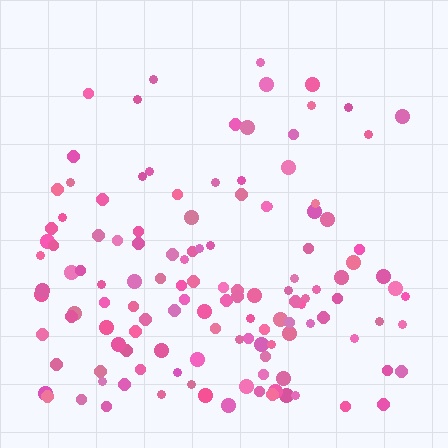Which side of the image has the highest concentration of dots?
The bottom.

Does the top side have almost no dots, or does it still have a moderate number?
Still a moderate number, just noticeably fewer than the bottom.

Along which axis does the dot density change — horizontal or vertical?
Vertical.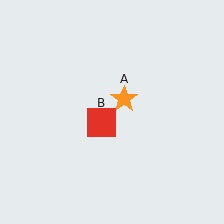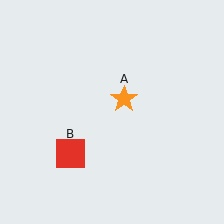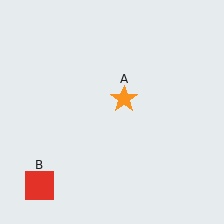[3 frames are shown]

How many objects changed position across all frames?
1 object changed position: red square (object B).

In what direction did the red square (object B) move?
The red square (object B) moved down and to the left.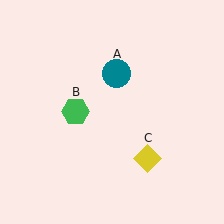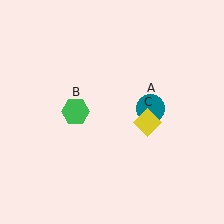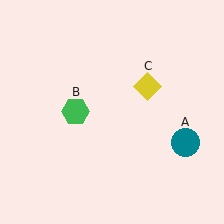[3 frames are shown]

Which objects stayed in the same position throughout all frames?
Green hexagon (object B) remained stationary.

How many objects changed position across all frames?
2 objects changed position: teal circle (object A), yellow diamond (object C).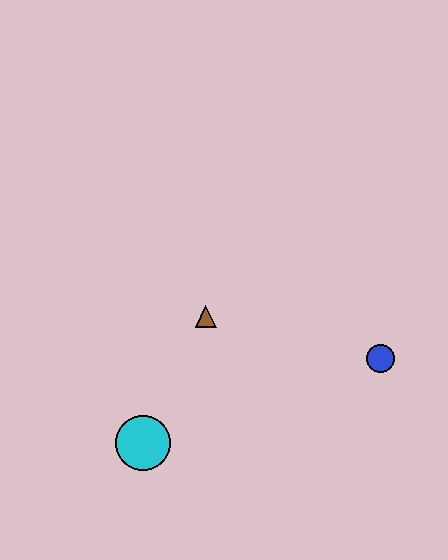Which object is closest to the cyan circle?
The brown triangle is closest to the cyan circle.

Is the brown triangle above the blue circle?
Yes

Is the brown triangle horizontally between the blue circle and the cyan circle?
Yes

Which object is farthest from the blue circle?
The cyan circle is farthest from the blue circle.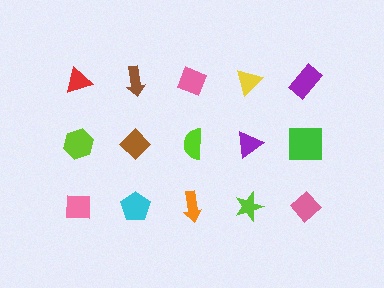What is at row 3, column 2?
A cyan pentagon.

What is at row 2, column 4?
A purple triangle.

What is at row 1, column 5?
A purple rectangle.